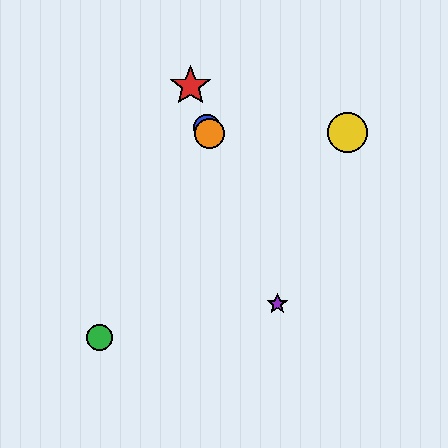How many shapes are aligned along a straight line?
4 shapes (the red star, the blue circle, the purple star, the orange circle) are aligned along a straight line.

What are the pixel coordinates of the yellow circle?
The yellow circle is at (348, 133).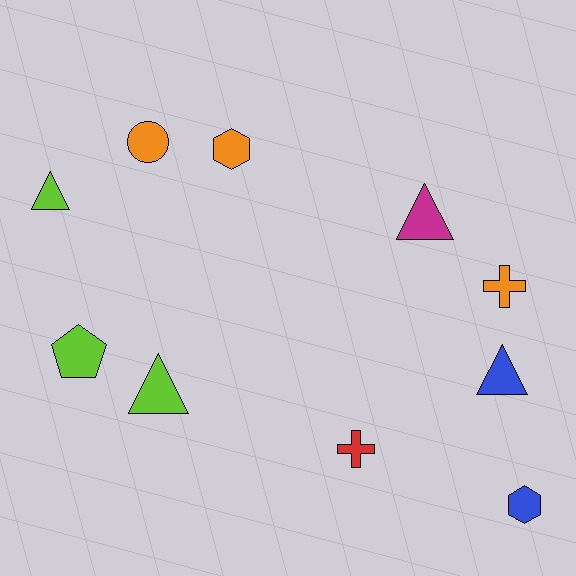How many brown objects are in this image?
There are no brown objects.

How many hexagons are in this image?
There are 2 hexagons.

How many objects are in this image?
There are 10 objects.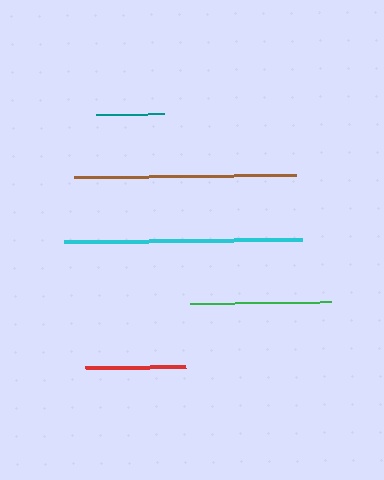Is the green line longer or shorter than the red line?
The green line is longer than the red line.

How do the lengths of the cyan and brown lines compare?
The cyan and brown lines are approximately the same length.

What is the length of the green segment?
The green segment is approximately 141 pixels long.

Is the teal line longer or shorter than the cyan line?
The cyan line is longer than the teal line.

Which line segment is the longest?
The cyan line is the longest at approximately 238 pixels.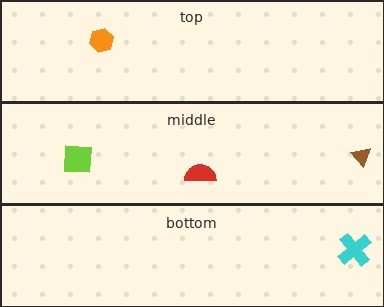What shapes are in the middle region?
The red semicircle, the lime square, the brown triangle.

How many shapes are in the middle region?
3.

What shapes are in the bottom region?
The cyan cross.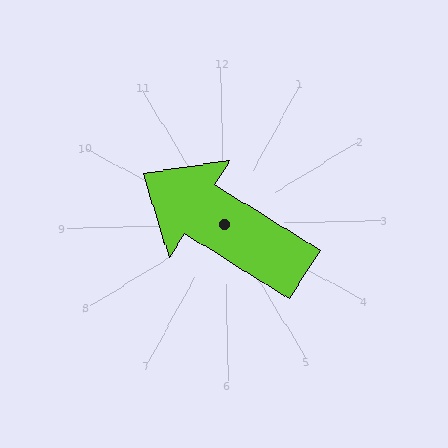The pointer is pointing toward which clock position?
Roughly 10 o'clock.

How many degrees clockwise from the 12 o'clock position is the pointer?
Approximately 304 degrees.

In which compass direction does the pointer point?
Northwest.